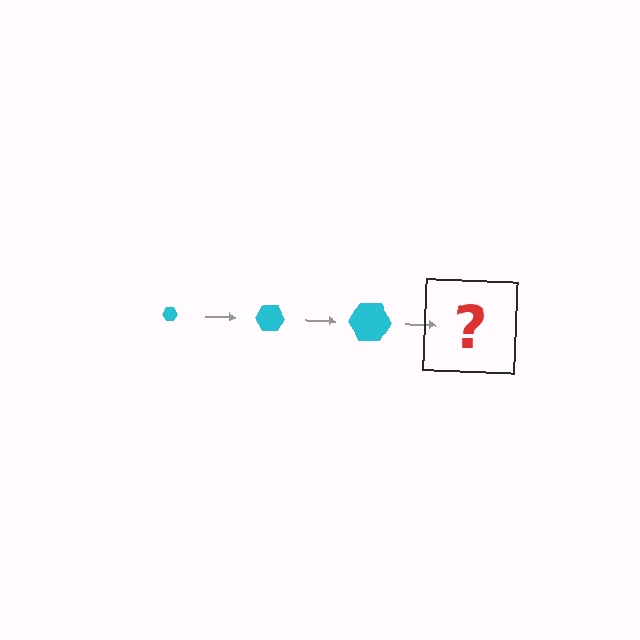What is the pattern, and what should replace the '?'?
The pattern is that the hexagon gets progressively larger each step. The '?' should be a cyan hexagon, larger than the previous one.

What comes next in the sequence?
The next element should be a cyan hexagon, larger than the previous one.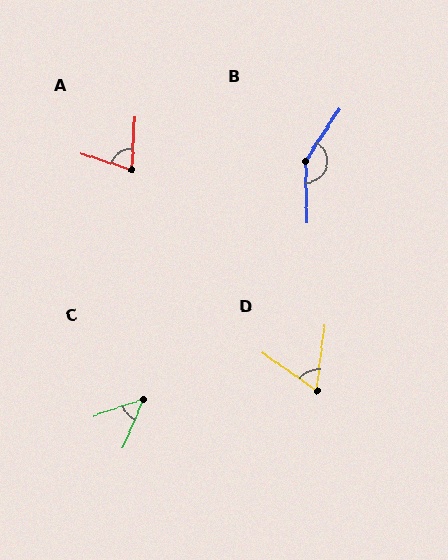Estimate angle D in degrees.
Approximately 63 degrees.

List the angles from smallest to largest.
C (48°), D (63°), A (75°), B (146°).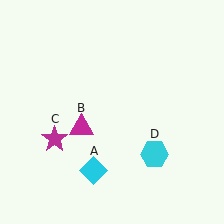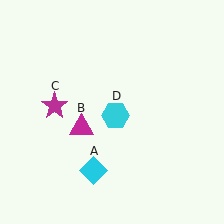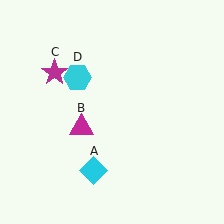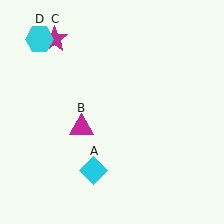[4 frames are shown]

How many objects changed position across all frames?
2 objects changed position: magenta star (object C), cyan hexagon (object D).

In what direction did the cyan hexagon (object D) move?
The cyan hexagon (object D) moved up and to the left.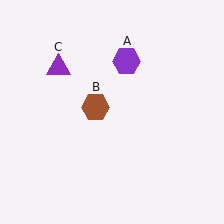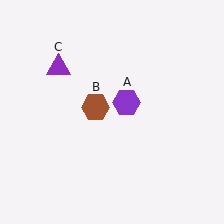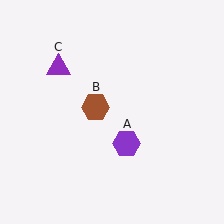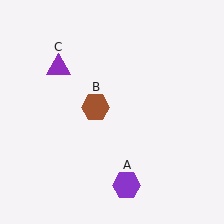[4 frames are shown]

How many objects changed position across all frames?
1 object changed position: purple hexagon (object A).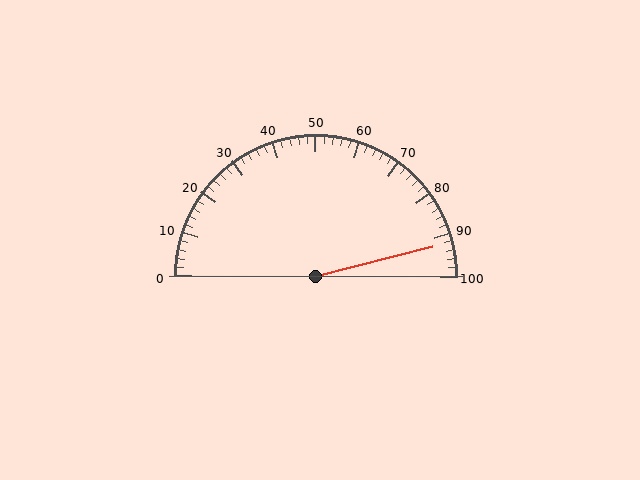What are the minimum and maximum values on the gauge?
The gauge ranges from 0 to 100.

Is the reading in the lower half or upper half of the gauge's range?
The reading is in the upper half of the range (0 to 100).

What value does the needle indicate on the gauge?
The needle indicates approximately 92.